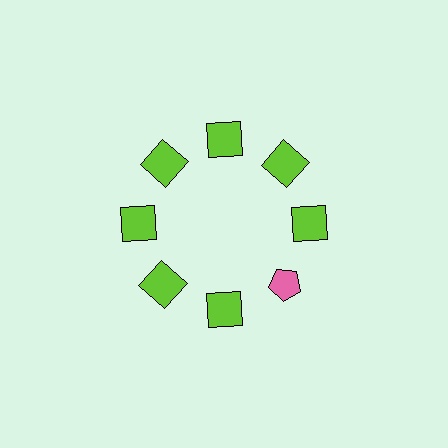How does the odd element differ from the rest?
It differs in both color (pink instead of lime) and shape (pentagon instead of square).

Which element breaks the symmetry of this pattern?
The pink pentagon at roughly the 4 o'clock position breaks the symmetry. All other shapes are lime squares.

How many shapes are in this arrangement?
There are 8 shapes arranged in a ring pattern.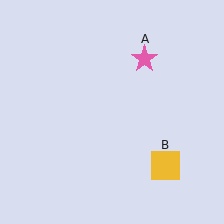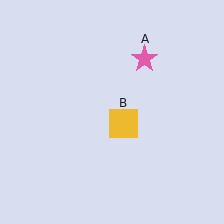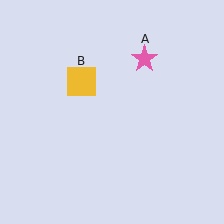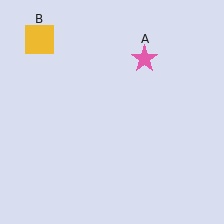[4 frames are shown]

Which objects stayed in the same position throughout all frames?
Pink star (object A) remained stationary.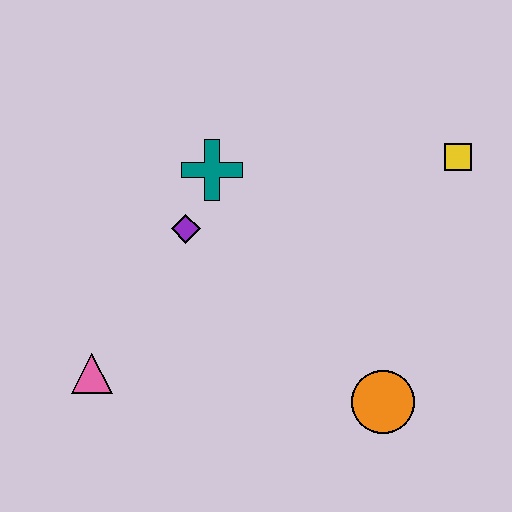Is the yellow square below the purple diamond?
No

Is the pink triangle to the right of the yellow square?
No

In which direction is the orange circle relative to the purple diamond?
The orange circle is to the right of the purple diamond.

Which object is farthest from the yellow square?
The pink triangle is farthest from the yellow square.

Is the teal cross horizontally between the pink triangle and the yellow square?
Yes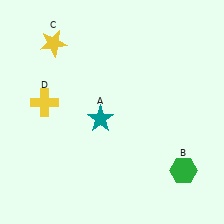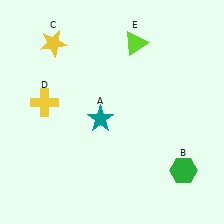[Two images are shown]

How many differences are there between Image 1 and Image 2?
There is 1 difference between the two images.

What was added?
A lime triangle (E) was added in Image 2.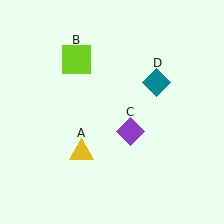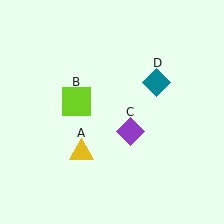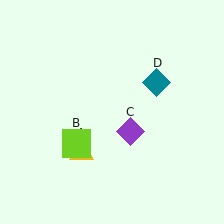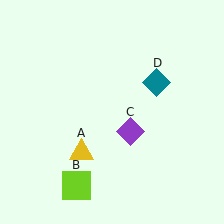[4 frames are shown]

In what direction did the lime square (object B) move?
The lime square (object B) moved down.